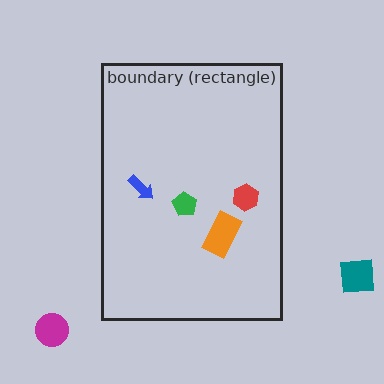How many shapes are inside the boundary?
4 inside, 2 outside.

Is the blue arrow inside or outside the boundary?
Inside.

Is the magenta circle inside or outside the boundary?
Outside.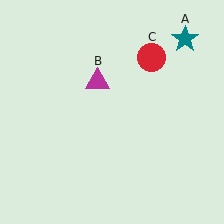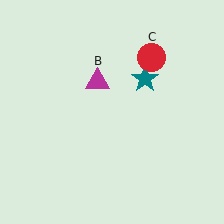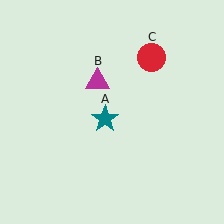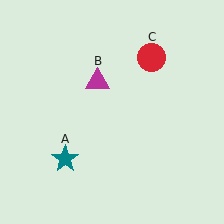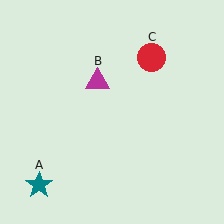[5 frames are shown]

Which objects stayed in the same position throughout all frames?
Magenta triangle (object B) and red circle (object C) remained stationary.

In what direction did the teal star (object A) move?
The teal star (object A) moved down and to the left.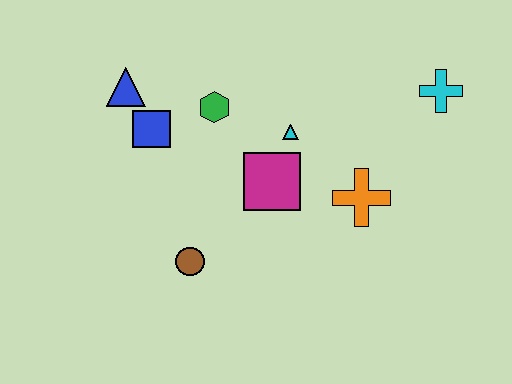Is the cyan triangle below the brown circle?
No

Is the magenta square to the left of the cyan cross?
Yes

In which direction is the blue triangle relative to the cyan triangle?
The blue triangle is to the left of the cyan triangle.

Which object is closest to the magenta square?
The cyan triangle is closest to the magenta square.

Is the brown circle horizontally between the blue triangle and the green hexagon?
Yes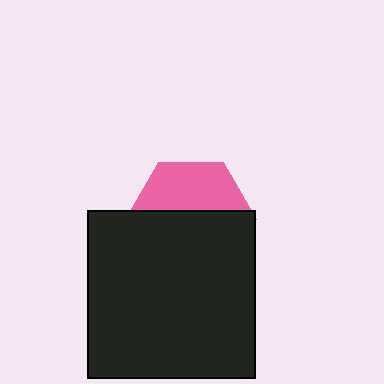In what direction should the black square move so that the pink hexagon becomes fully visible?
The black square should move down. That is the shortest direction to clear the overlap and leave the pink hexagon fully visible.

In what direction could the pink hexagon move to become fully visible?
The pink hexagon could move up. That would shift it out from behind the black square entirely.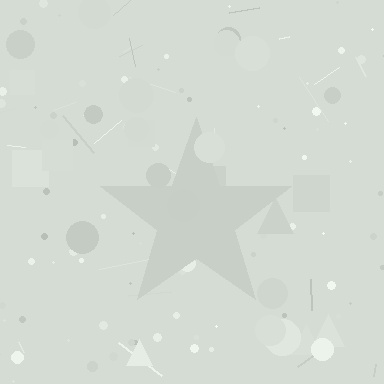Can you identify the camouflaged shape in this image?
The camouflaged shape is a star.